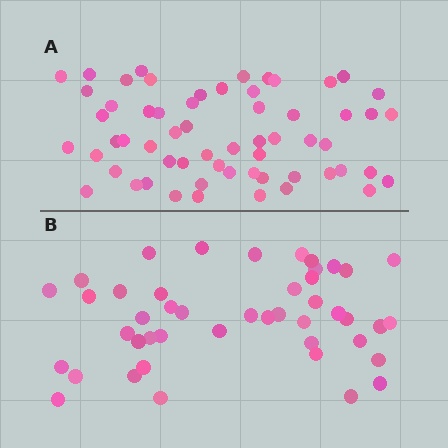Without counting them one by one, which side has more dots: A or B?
Region A (the top region) has more dots.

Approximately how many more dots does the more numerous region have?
Region A has approximately 15 more dots than region B.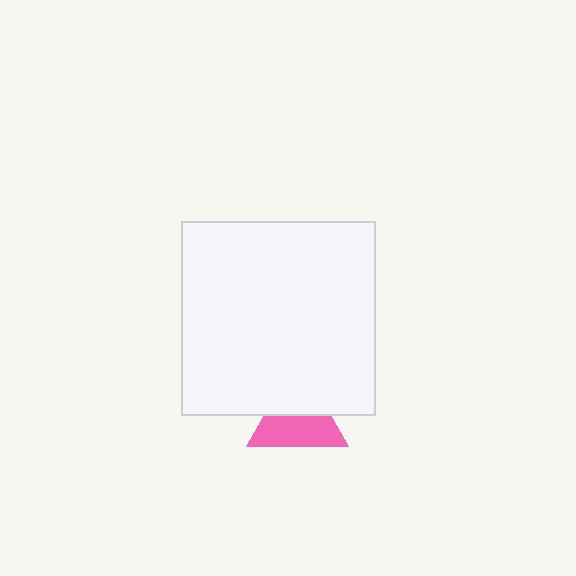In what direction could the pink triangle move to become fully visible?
The pink triangle could move down. That would shift it out from behind the white square entirely.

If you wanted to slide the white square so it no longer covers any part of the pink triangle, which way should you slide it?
Slide it up — that is the most direct way to separate the two shapes.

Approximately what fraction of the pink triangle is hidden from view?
Roughly 42% of the pink triangle is hidden behind the white square.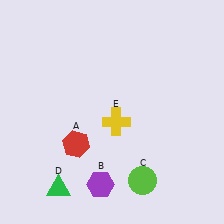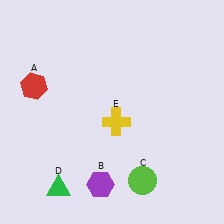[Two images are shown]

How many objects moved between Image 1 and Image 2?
1 object moved between the two images.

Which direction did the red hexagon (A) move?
The red hexagon (A) moved up.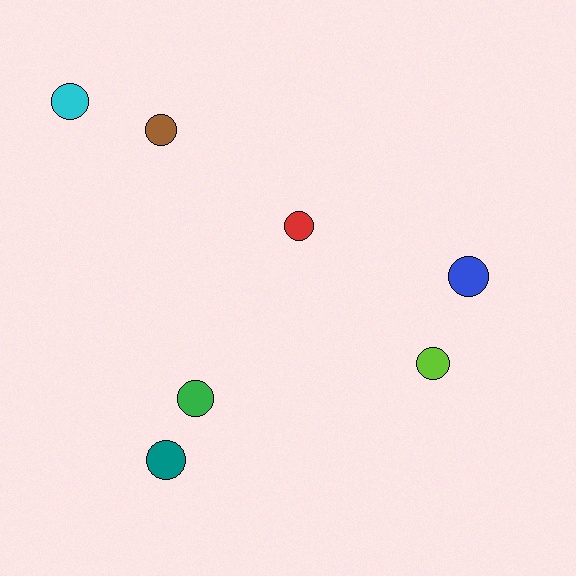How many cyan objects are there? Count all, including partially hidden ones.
There is 1 cyan object.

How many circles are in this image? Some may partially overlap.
There are 7 circles.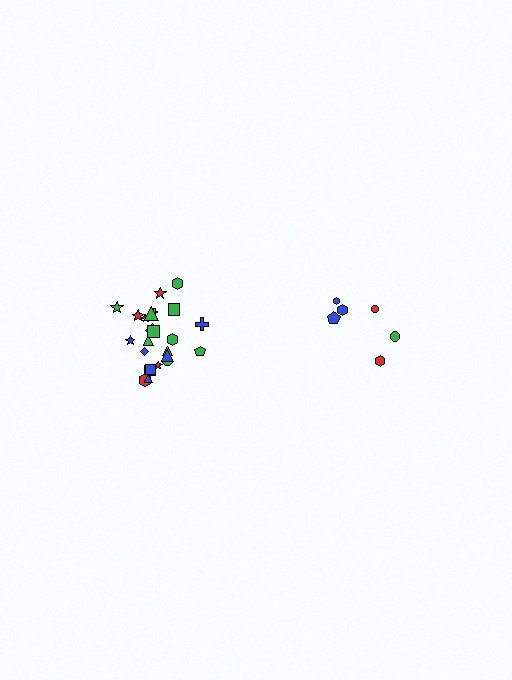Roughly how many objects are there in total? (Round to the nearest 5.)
Roughly 30 objects in total.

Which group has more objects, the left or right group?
The left group.